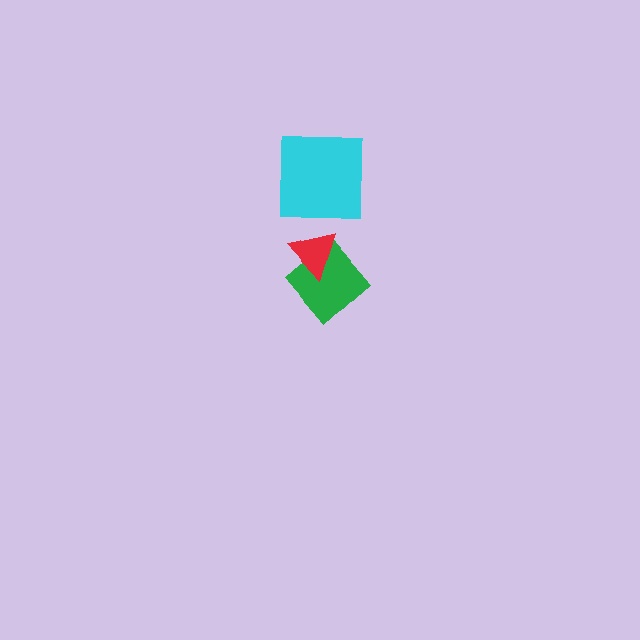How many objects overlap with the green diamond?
1 object overlaps with the green diamond.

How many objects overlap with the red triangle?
1 object overlaps with the red triangle.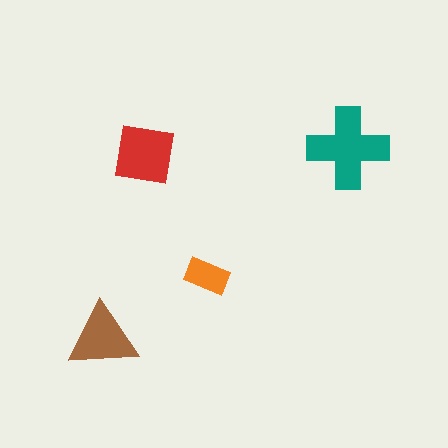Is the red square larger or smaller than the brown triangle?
Larger.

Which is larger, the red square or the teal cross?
The teal cross.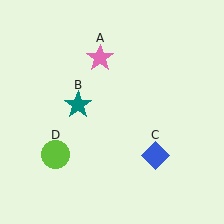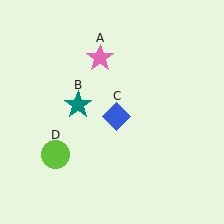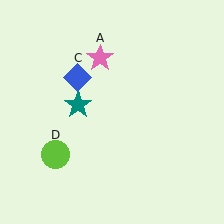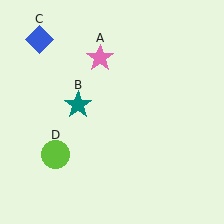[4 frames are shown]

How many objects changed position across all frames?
1 object changed position: blue diamond (object C).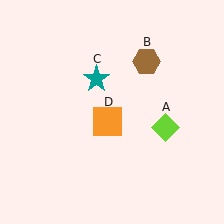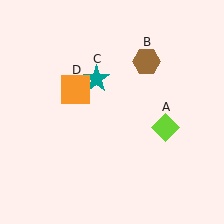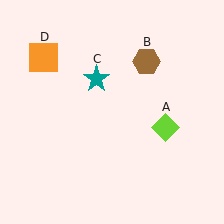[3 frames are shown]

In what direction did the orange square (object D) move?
The orange square (object D) moved up and to the left.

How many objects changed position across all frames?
1 object changed position: orange square (object D).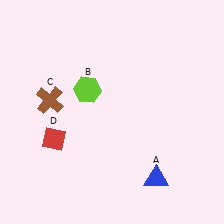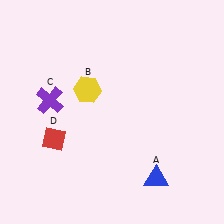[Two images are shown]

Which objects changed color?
B changed from lime to yellow. C changed from brown to purple.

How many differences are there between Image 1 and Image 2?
There are 2 differences between the two images.